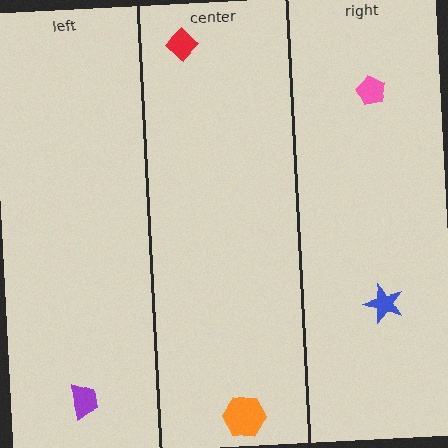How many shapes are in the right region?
2.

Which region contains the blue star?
The right region.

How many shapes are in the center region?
2.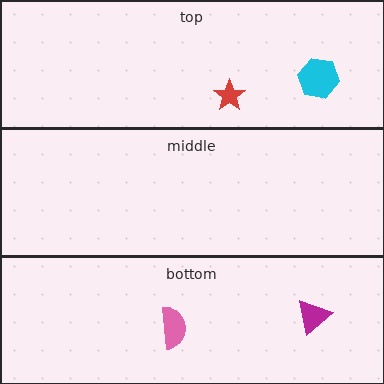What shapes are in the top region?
The cyan hexagon, the red star.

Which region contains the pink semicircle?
The bottom region.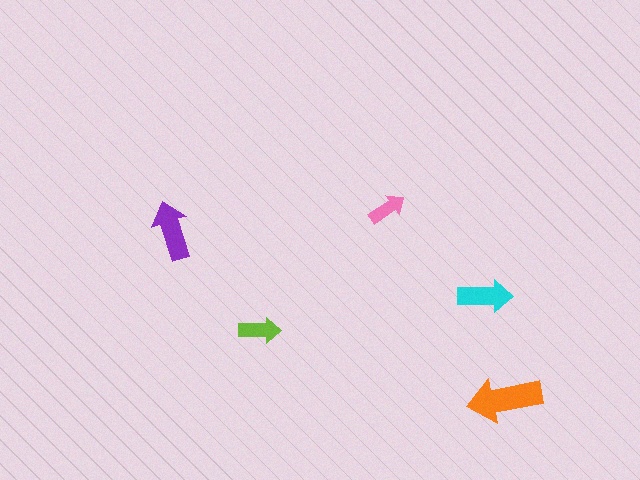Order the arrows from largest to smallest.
the orange one, the purple one, the cyan one, the lime one, the pink one.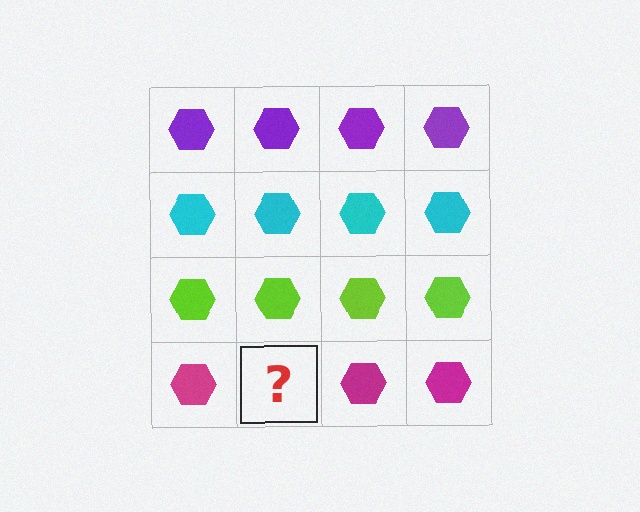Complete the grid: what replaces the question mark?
The question mark should be replaced with a magenta hexagon.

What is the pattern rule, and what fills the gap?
The rule is that each row has a consistent color. The gap should be filled with a magenta hexagon.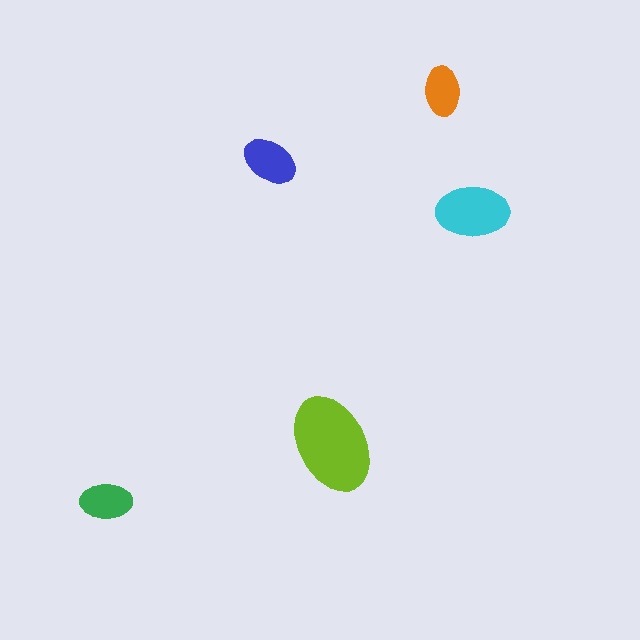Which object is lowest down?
The green ellipse is bottommost.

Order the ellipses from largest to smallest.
the lime one, the cyan one, the blue one, the green one, the orange one.